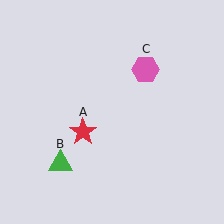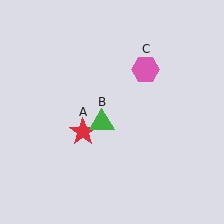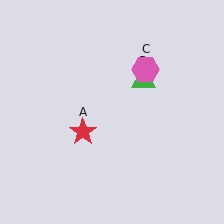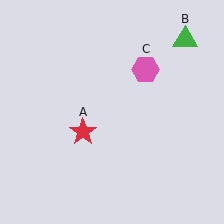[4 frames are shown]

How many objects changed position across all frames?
1 object changed position: green triangle (object B).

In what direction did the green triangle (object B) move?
The green triangle (object B) moved up and to the right.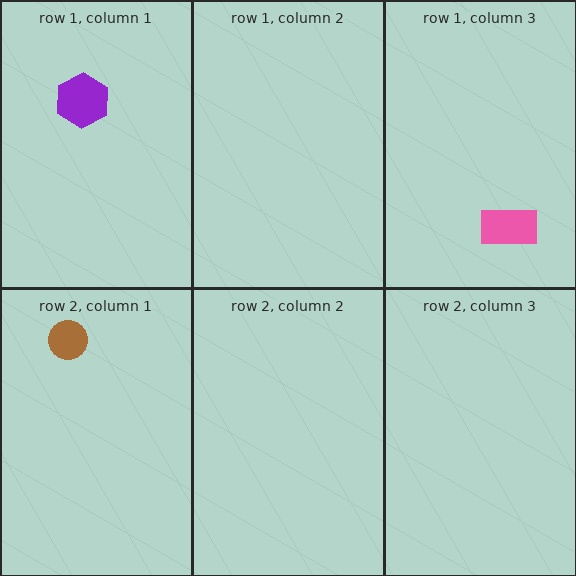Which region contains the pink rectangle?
The row 1, column 3 region.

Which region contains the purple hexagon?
The row 1, column 1 region.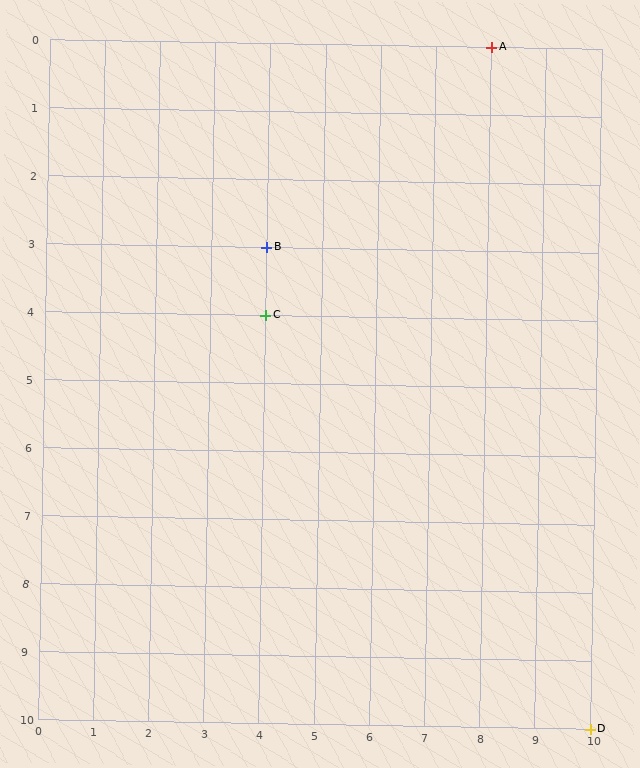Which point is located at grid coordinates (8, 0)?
Point A is at (8, 0).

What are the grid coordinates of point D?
Point D is at grid coordinates (10, 10).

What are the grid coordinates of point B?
Point B is at grid coordinates (4, 3).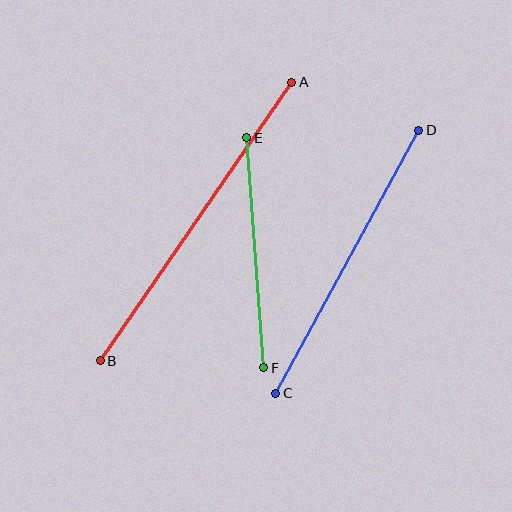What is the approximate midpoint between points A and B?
The midpoint is at approximately (196, 221) pixels.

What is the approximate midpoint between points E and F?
The midpoint is at approximately (255, 253) pixels.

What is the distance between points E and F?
The distance is approximately 231 pixels.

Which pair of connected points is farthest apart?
Points A and B are farthest apart.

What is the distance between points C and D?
The distance is approximately 299 pixels.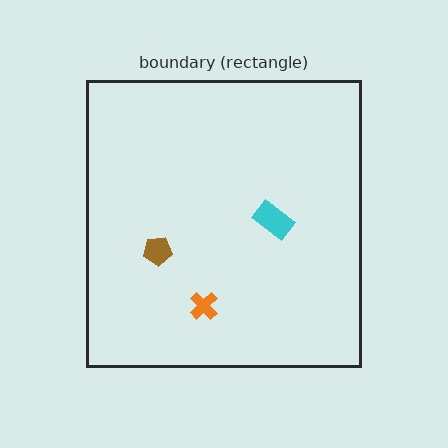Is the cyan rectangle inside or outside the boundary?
Inside.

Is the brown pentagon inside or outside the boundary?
Inside.